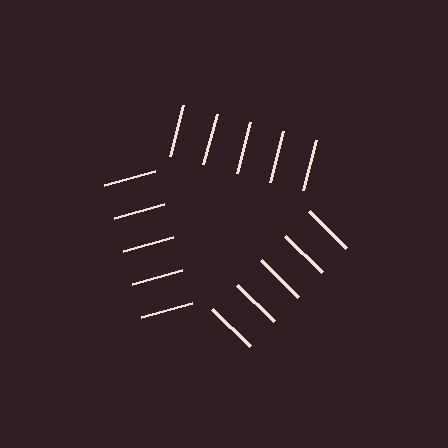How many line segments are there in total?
15 — 5 along each of the 3 edges.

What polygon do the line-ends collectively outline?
An illusory triangle — the line segments terminate on its edges but no continuous stroke is drawn.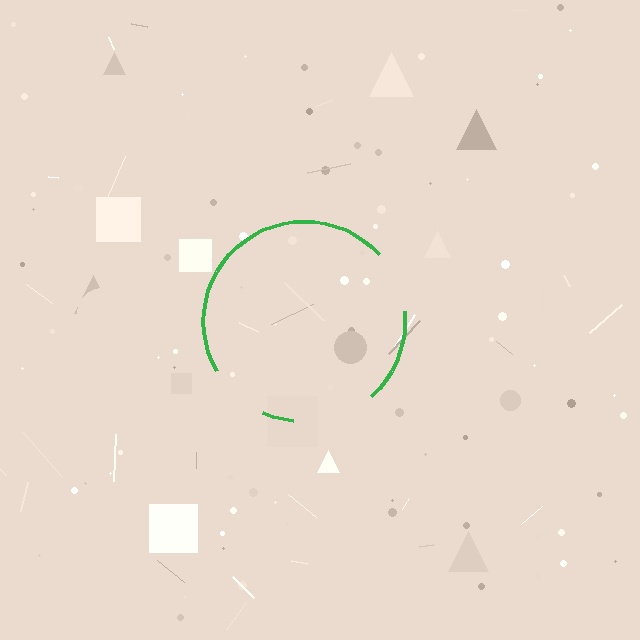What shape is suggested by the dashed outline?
The dashed outline suggests a circle.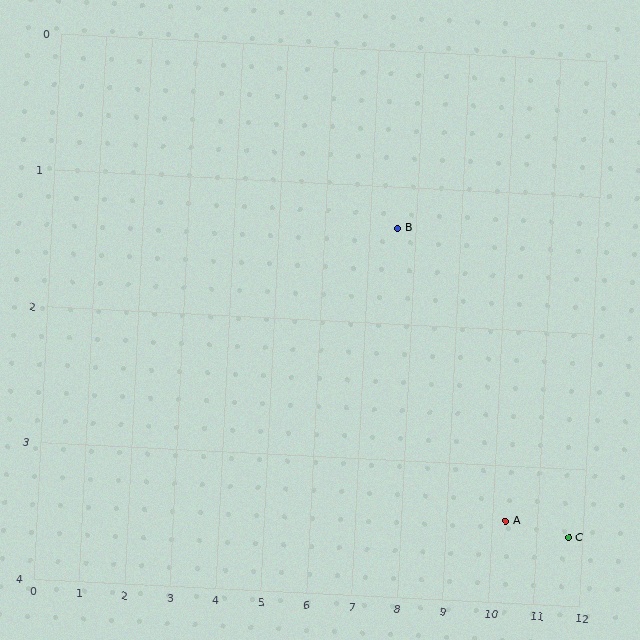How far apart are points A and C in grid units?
Points A and C are about 1.4 grid units apart.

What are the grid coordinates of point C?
Point C is at approximately (11.7, 3.5).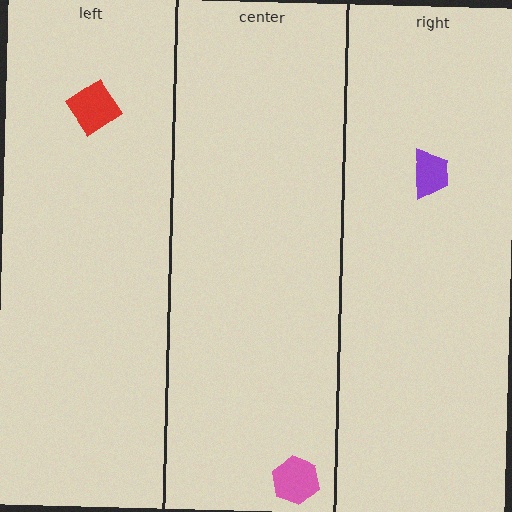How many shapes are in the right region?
1.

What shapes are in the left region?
The red diamond.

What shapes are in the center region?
The pink hexagon.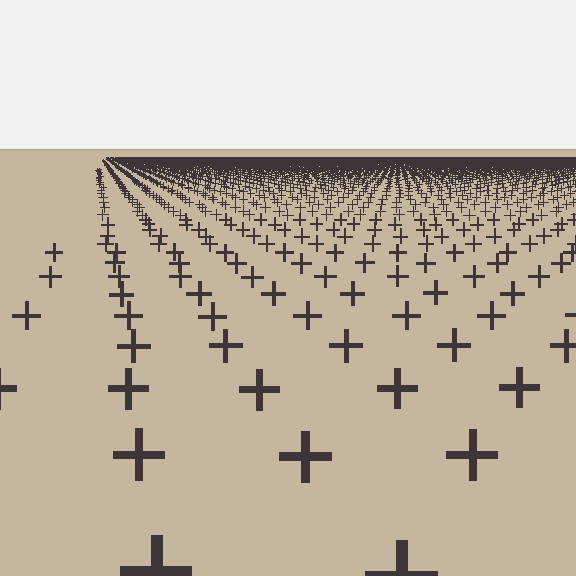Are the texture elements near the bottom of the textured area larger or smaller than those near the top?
Larger. Near the bottom, elements are closer to the viewer and appear at a bigger on-screen size.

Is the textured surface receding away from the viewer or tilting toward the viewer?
The surface is receding away from the viewer. Texture elements get smaller and denser toward the top.